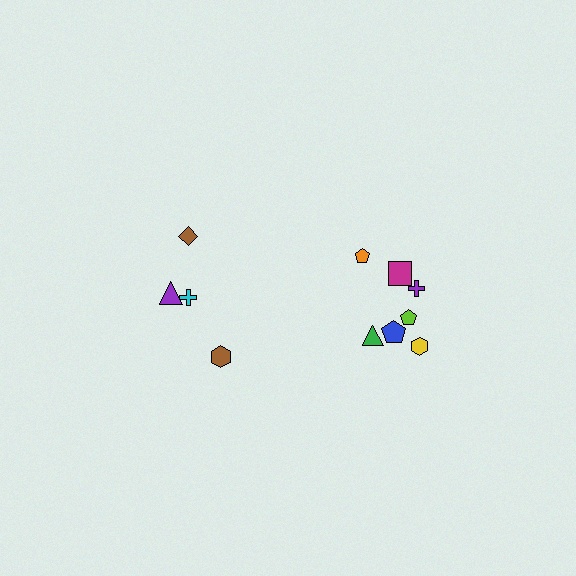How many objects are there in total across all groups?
There are 11 objects.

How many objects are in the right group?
There are 7 objects.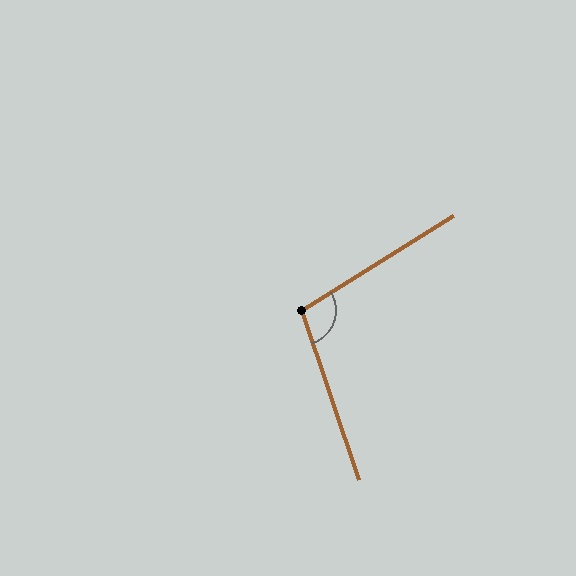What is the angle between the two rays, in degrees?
Approximately 103 degrees.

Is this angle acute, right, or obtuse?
It is obtuse.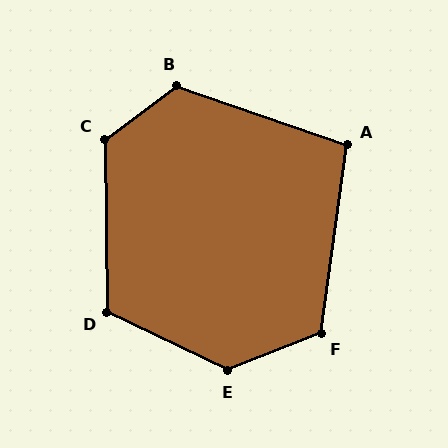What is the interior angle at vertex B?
Approximately 124 degrees (obtuse).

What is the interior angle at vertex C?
Approximately 126 degrees (obtuse).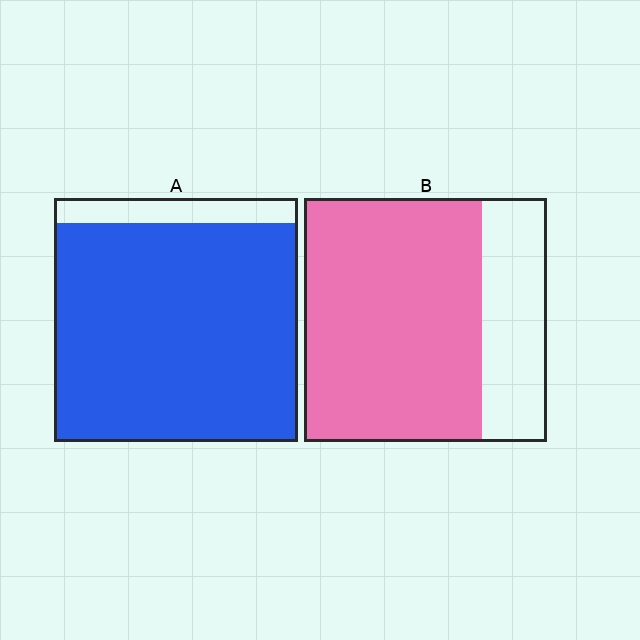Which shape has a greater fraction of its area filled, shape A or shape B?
Shape A.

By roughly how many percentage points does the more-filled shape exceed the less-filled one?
By roughly 15 percentage points (A over B).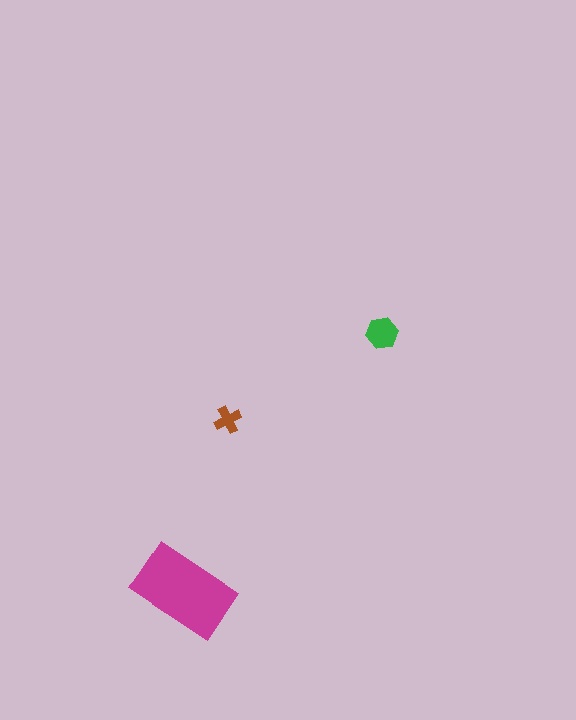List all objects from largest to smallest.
The magenta rectangle, the green hexagon, the brown cross.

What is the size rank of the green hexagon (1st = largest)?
2nd.